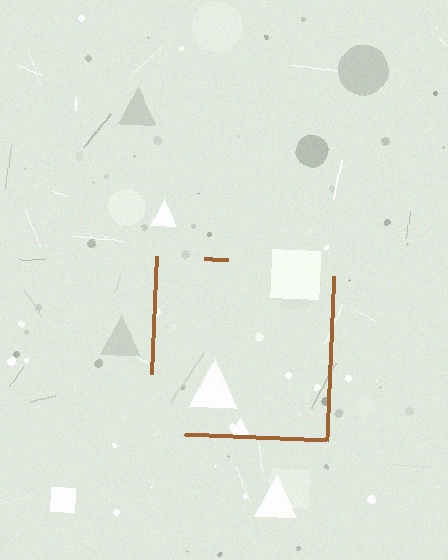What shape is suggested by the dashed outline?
The dashed outline suggests a square.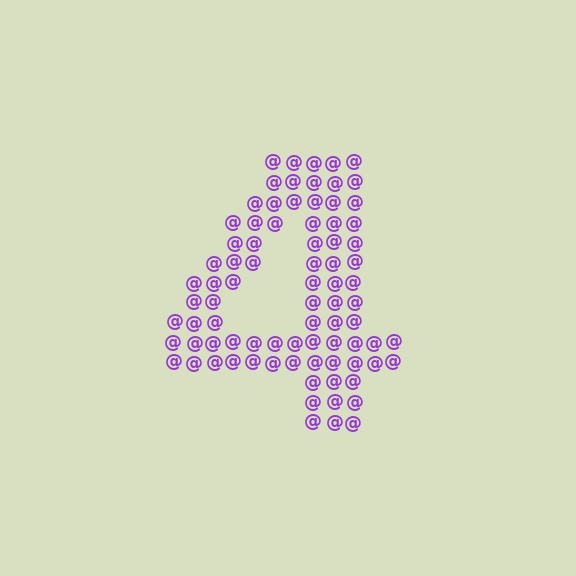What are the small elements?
The small elements are at signs.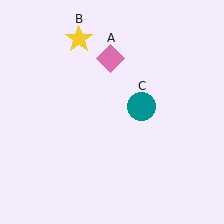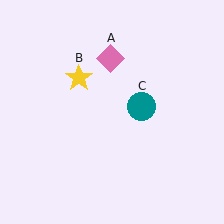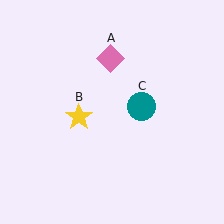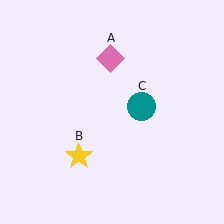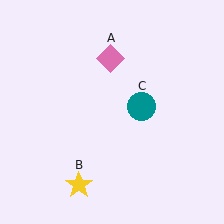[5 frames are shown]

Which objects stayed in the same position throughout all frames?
Pink diamond (object A) and teal circle (object C) remained stationary.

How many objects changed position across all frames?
1 object changed position: yellow star (object B).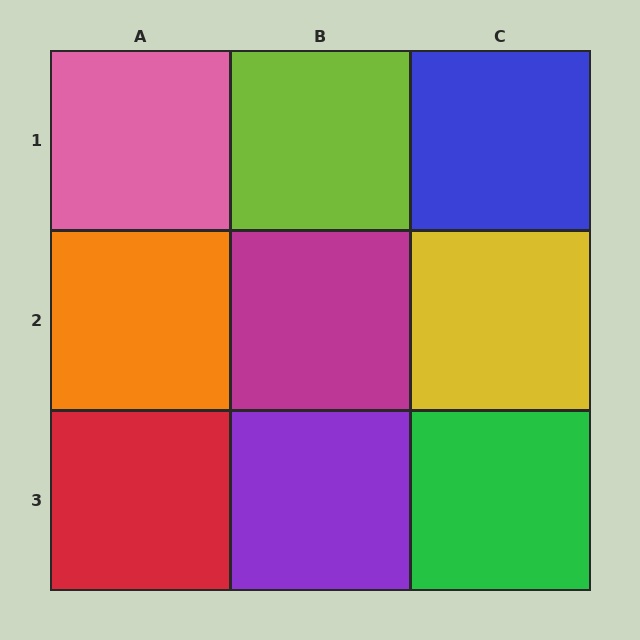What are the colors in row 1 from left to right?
Pink, lime, blue.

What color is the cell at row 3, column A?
Red.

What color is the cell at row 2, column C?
Yellow.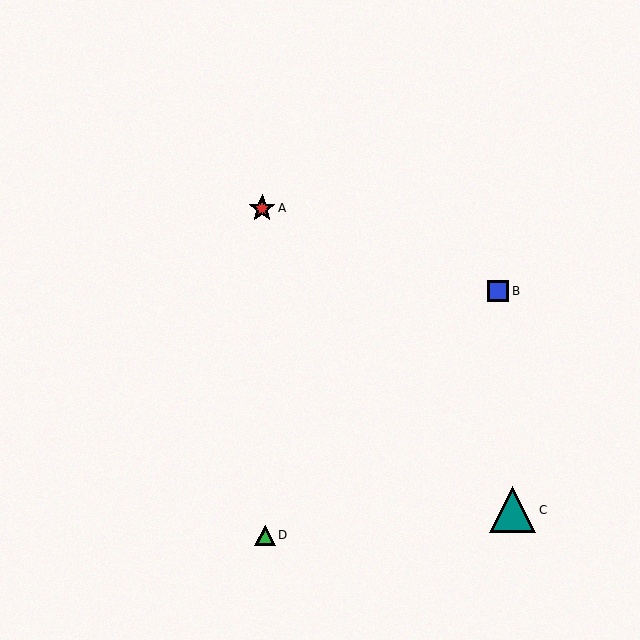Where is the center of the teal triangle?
The center of the teal triangle is at (513, 510).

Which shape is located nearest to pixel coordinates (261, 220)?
The red star (labeled A) at (262, 208) is nearest to that location.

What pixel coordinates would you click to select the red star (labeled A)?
Click at (262, 208) to select the red star A.